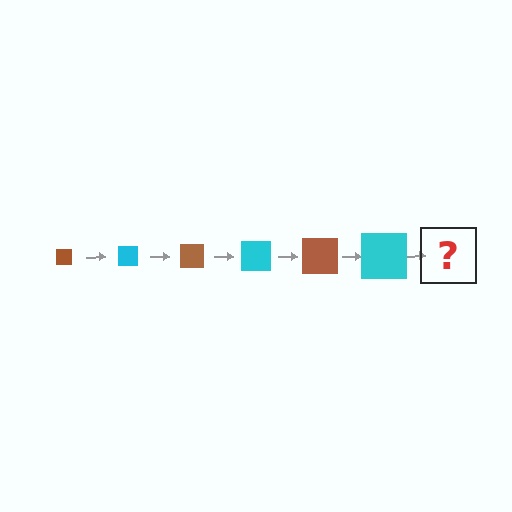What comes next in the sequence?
The next element should be a brown square, larger than the previous one.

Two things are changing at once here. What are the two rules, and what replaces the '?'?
The two rules are that the square grows larger each step and the color cycles through brown and cyan. The '?' should be a brown square, larger than the previous one.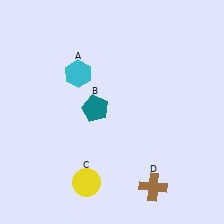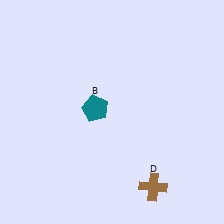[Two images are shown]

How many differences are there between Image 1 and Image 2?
There are 2 differences between the two images.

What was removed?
The cyan hexagon (A), the yellow circle (C) were removed in Image 2.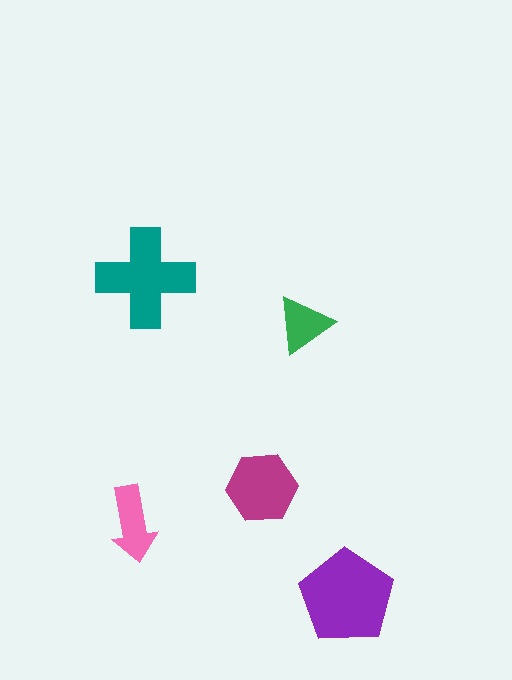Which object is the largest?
The purple pentagon.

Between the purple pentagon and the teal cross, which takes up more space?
The purple pentagon.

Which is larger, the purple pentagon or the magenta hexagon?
The purple pentagon.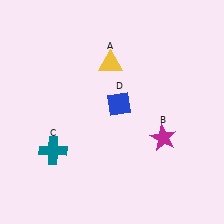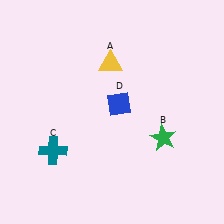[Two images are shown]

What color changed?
The star (B) changed from magenta in Image 1 to green in Image 2.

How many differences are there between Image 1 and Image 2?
There is 1 difference between the two images.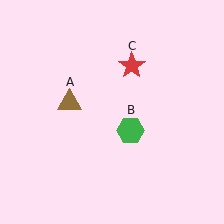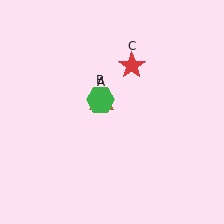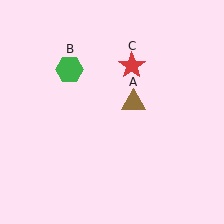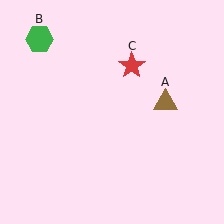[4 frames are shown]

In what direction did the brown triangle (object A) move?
The brown triangle (object A) moved right.